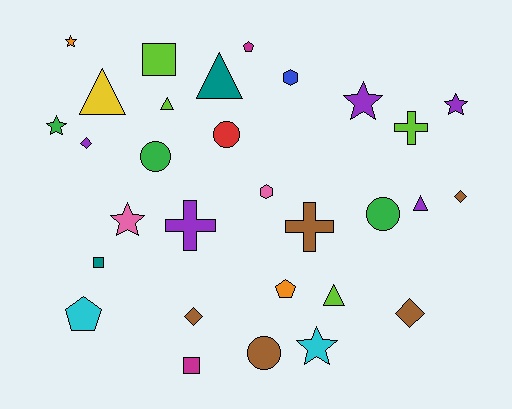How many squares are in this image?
There are 3 squares.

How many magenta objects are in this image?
There are 2 magenta objects.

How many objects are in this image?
There are 30 objects.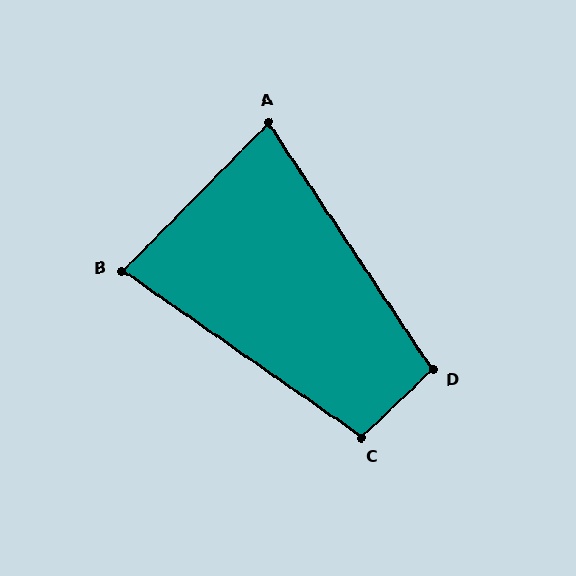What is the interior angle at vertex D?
Approximately 100 degrees (obtuse).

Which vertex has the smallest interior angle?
A, at approximately 78 degrees.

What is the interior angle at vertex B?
Approximately 80 degrees (acute).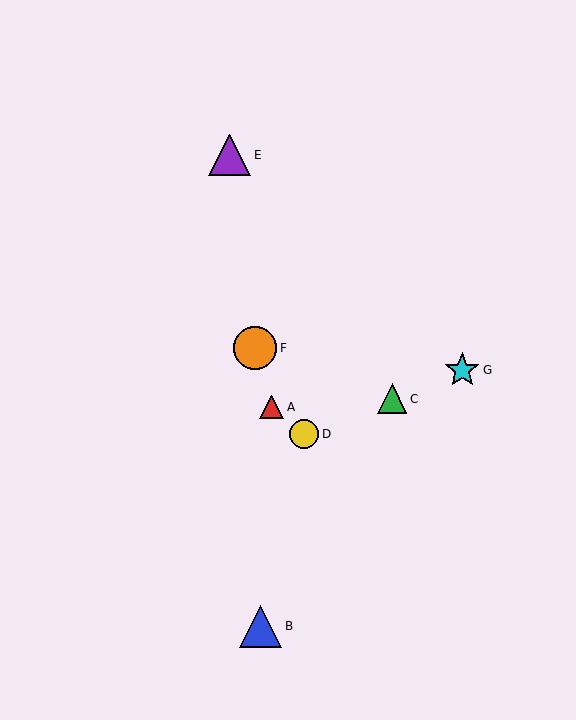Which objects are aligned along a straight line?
Objects C, D, G are aligned along a straight line.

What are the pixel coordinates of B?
Object B is at (261, 626).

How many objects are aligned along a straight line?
3 objects (C, D, G) are aligned along a straight line.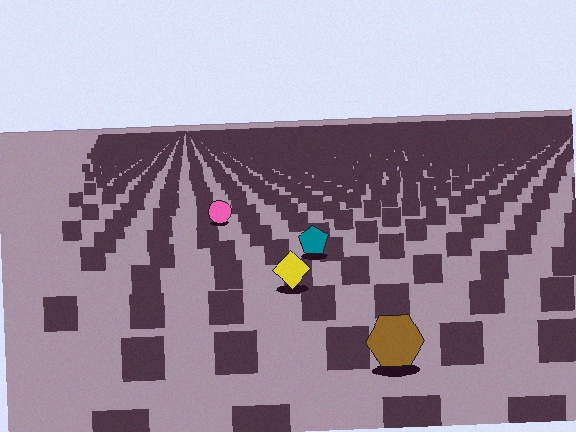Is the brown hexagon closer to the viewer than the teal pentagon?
Yes. The brown hexagon is closer — you can tell from the texture gradient: the ground texture is coarser near it.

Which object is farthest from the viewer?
The pink circle is farthest from the viewer. It appears smaller and the ground texture around it is denser.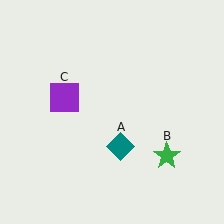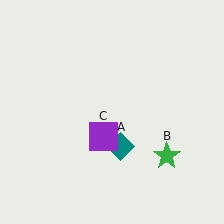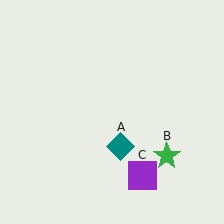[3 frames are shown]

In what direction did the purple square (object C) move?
The purple square (object C) moved down and to the right.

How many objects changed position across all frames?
1 object changed position: purple square (object C).